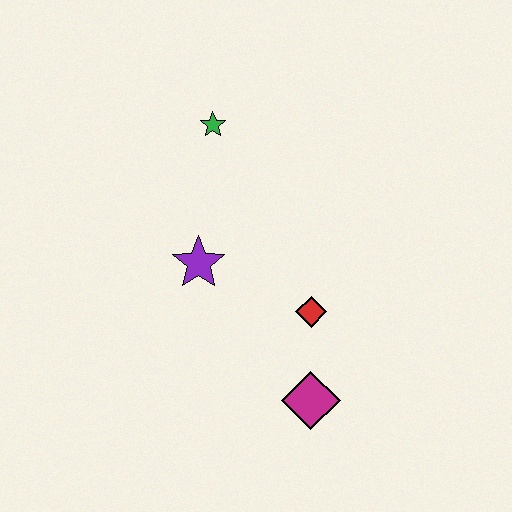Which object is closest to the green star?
The purple star is closest to the green star.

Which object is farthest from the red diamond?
The green star is farthest from the red diamond.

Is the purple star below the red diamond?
No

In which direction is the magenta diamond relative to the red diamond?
The magenta diamond is below the red diamond.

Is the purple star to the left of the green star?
Yes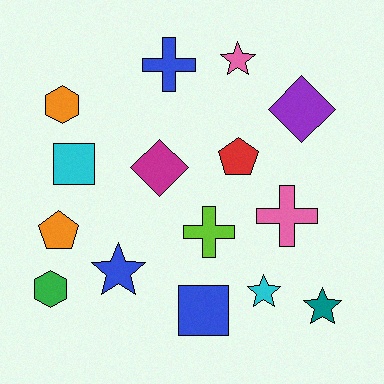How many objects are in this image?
There are 15 objects.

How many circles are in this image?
There are no circles.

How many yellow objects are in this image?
There are no yellow objects.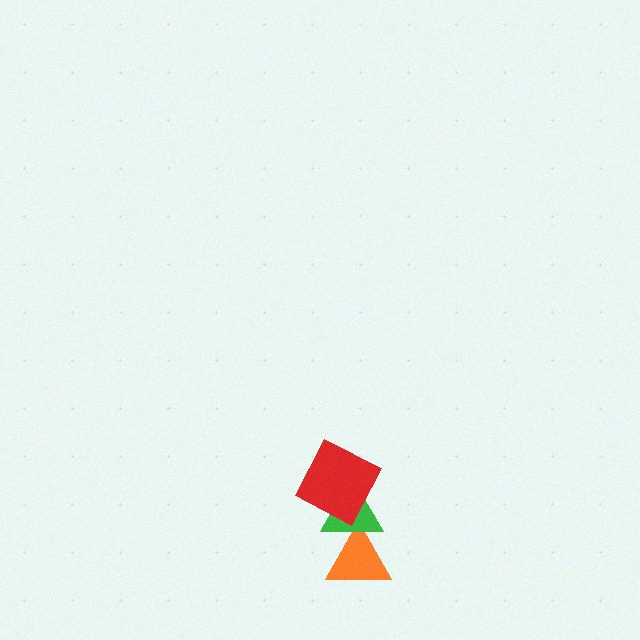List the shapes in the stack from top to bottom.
From top to bottom: the red square, the green triangle, the orange triangle.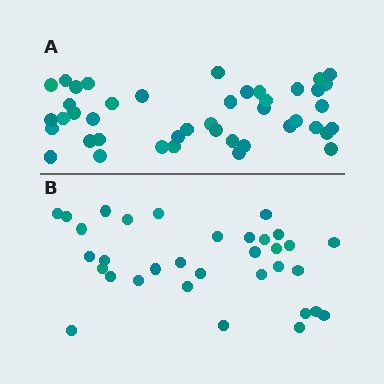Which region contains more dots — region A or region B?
Region A (the top region) has more dots.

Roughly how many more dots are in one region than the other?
Region A has roughly 10 or so more dots than region B.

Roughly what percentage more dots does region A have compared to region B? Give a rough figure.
About 30% more.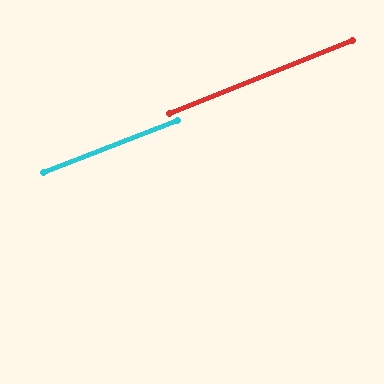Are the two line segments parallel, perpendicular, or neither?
Parallel — their directions differ by only 0.5°.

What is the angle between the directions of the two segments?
Approximately 0 degrees.